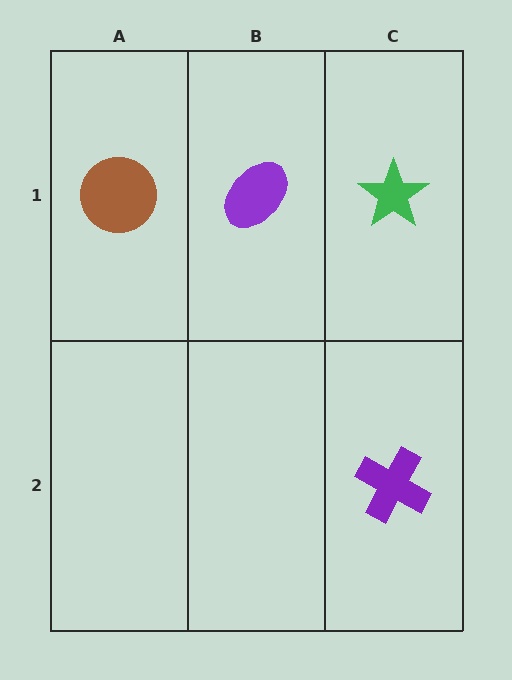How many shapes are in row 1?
3 shapes.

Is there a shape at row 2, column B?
No, that cell is empty.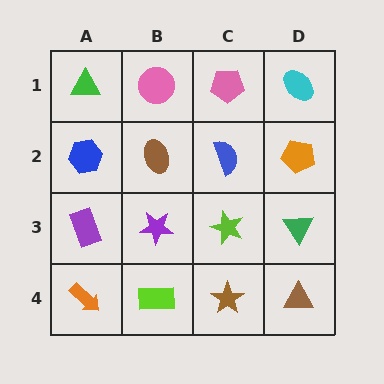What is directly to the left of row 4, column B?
An orange arrow.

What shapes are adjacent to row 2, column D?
A cyan ellipse (row 1, column D), a green triangle (row 3, column D), a blue semicircle (row 2, column C).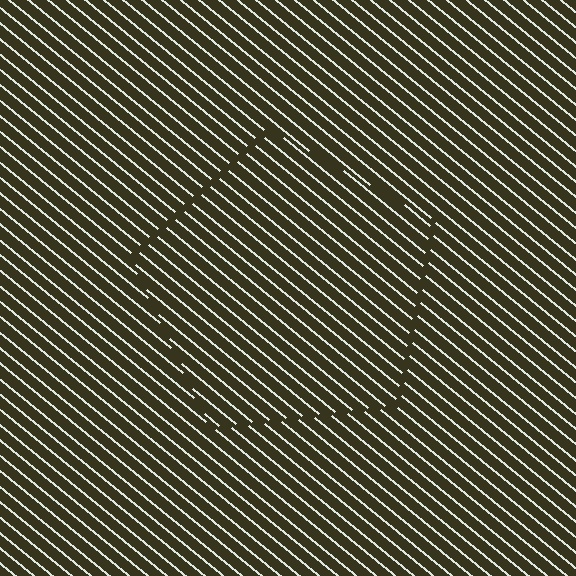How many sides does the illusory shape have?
5 sides — the line-ends trace a pentagon.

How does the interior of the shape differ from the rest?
The interior of the shape contains the same grating, shifted by half a period — the contour is defined by the phase discontinuity where line-ends from the inner and outer gratings abut.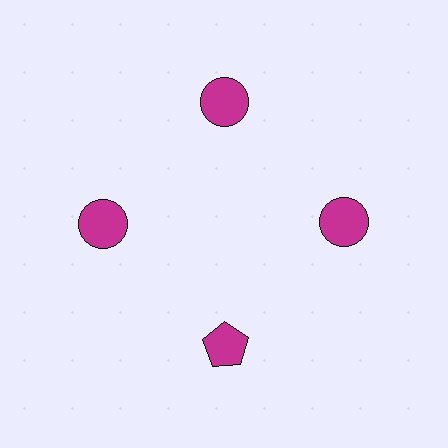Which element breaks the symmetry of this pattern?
The magenta pentagon at roughly the 6 o'clock position breaks the symmetry. All other shapes are magenta circles.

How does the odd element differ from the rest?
It has a different shape: pentagon instead of circle.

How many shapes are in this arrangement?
There are 4 shapes arranged in a ring pattern.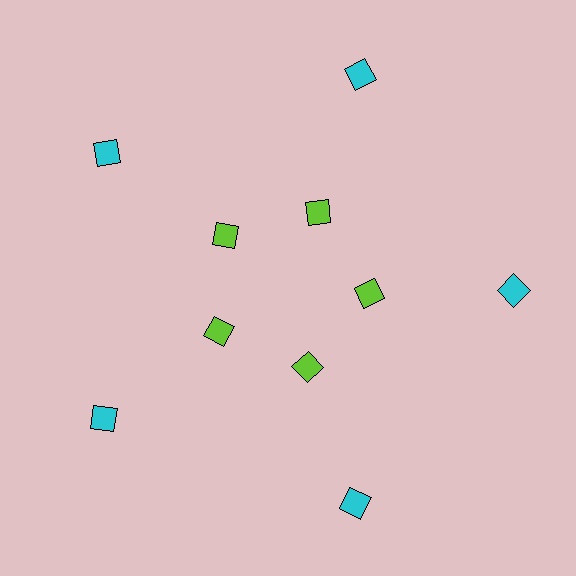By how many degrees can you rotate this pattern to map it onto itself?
The pattern maps onto itself every 72 degrees of rotation.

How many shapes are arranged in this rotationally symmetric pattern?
There are 10 shapes, arranged in 5 groups of 2.